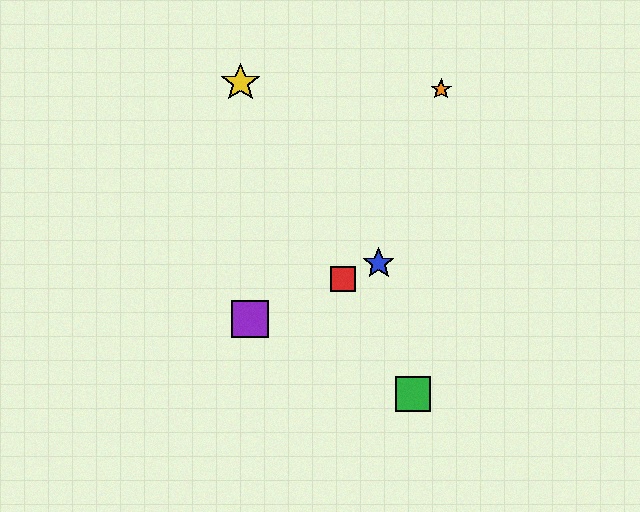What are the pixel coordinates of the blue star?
The blue star is at (379, 263).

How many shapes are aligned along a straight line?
3 shapes (the red square, the blue star, the purple square) are aligned along a straight line.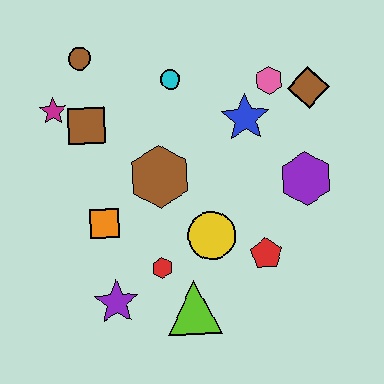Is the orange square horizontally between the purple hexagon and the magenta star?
Yes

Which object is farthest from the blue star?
The purple star is farthest from the blue star.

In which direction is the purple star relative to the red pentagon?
The purple star is to the left of the red pentagon.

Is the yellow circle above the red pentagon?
Yes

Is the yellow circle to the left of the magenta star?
No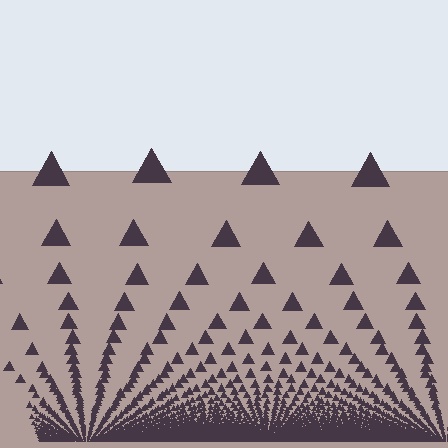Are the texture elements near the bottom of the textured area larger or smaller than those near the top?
Smaller. The gradient is inverted — elements near the bottom are smaller and denser.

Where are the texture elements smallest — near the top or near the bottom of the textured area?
Near the bottom.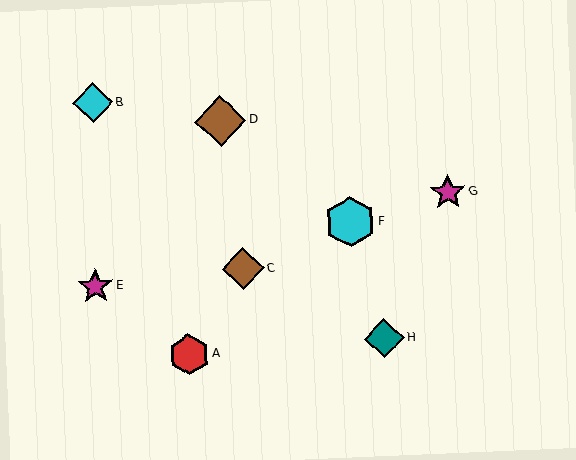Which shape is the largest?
The brown diamond (labeled D) is the largest.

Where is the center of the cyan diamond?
The center of the cyan diamond is at (93, 103).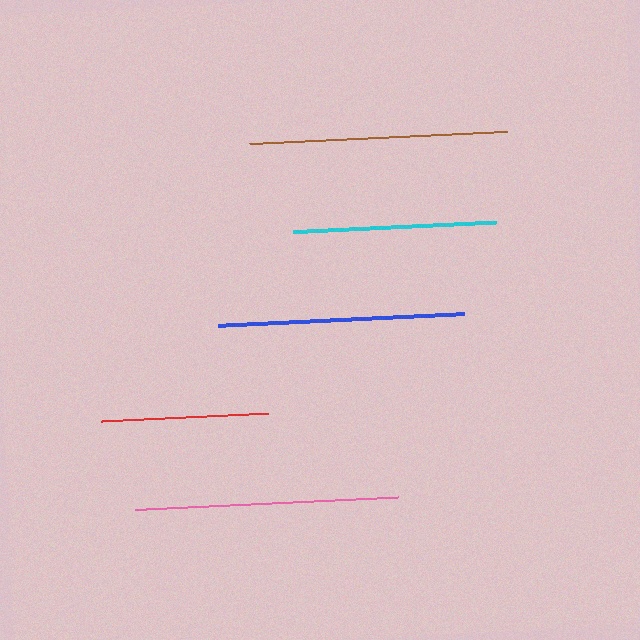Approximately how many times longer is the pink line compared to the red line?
The pink line is approximately 1.6 times the length of the red line.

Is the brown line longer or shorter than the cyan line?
The brown line is longer than the cyan line.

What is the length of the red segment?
The red segment is approximately 168 pixels long.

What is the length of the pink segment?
The pink segment is approximately 263 pixels long.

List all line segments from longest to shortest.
From longest to shortest: pink, brown, blue, cyan, red.